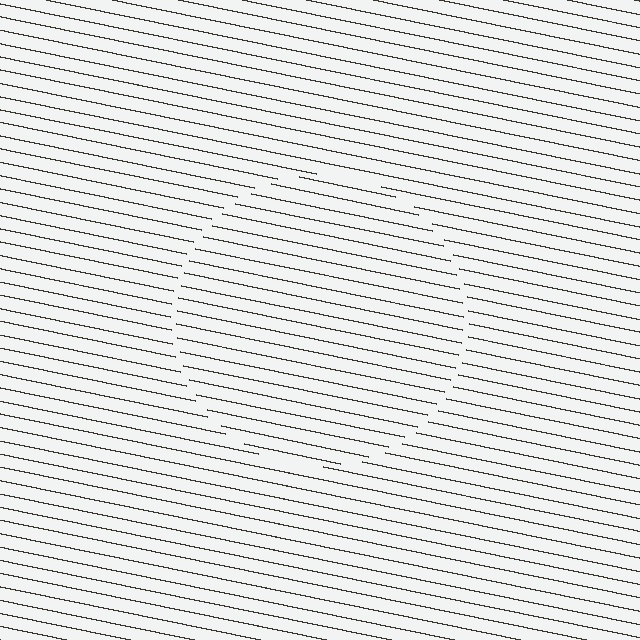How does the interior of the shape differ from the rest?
The interior of the shape contains the same grating, shifted by half a period — the contour is defined by the phase discontinuity where line-ends from the inner and outer gratings abut.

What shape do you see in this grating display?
An illusory circle. The interior of the shape contains the same grating, shifted by half a period — the contour is defined by the phase discontinuity where line-ends from the inner and outer gratings abut.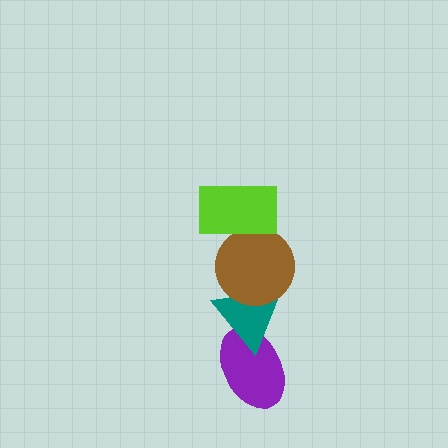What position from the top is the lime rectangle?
The lime rectangle is 1st from the top.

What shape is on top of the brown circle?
The lime rectangle is on top of the brown circle.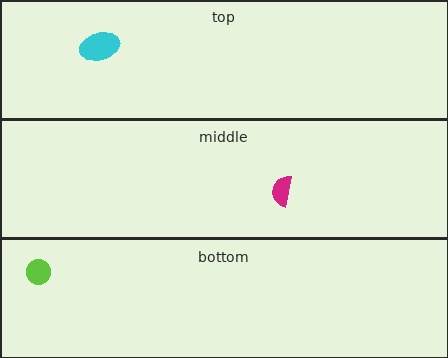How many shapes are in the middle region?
1.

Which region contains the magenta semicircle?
The middle region.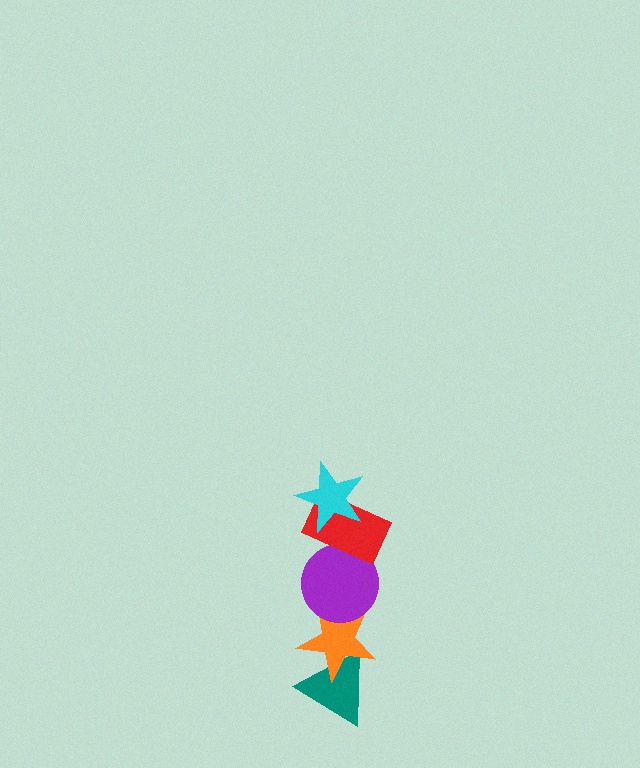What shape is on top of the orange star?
The purple circle is on top of the orange star.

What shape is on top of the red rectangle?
The cyan star is on top of the red rectangle.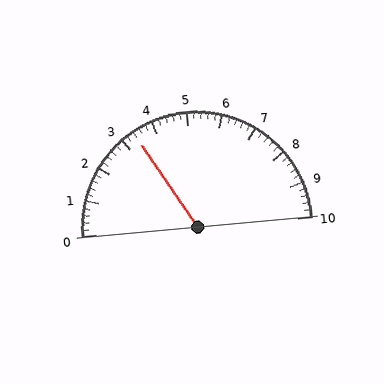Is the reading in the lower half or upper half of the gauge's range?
The reading is in the lower half of the range (0 to 10).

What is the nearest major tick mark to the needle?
The nearest major tick mark is 3.